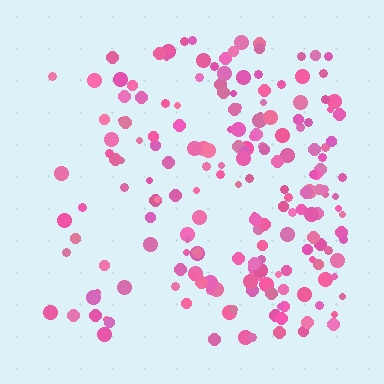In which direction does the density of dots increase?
From left to right, with the right side densest.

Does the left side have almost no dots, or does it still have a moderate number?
Still a moderate number, just noticeably fewer than the right.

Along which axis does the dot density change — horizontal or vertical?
Horizontal.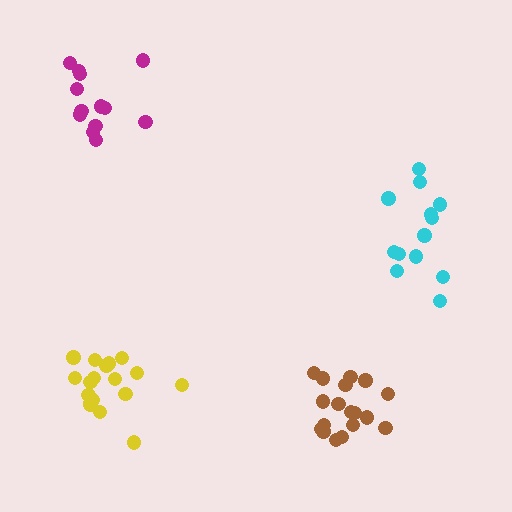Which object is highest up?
The magenta cluster is topmost.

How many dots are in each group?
Group 1: 18 dots, Group 2: 18 dots, Group 3: 13 dots, Group 4: 13 dots (62 total).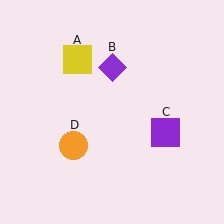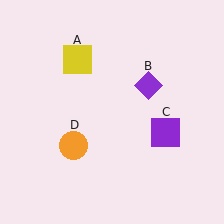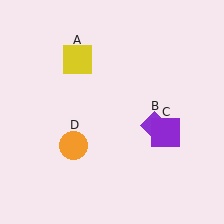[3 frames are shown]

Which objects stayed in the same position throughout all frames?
Yellow square (object A) and purple square (object C) and orange circle (object D) remained stationary.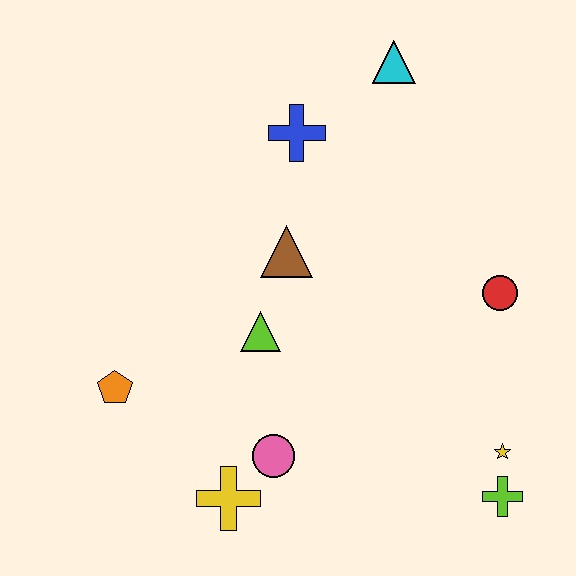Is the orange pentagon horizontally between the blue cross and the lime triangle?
No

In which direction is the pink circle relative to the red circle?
The pink circle is to the left of the red circle.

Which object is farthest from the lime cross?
The cyan triangle is farthest from the lime cross.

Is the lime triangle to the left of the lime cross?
Yes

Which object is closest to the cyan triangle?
The blue cross is closest to the cyan triangle.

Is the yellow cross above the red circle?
No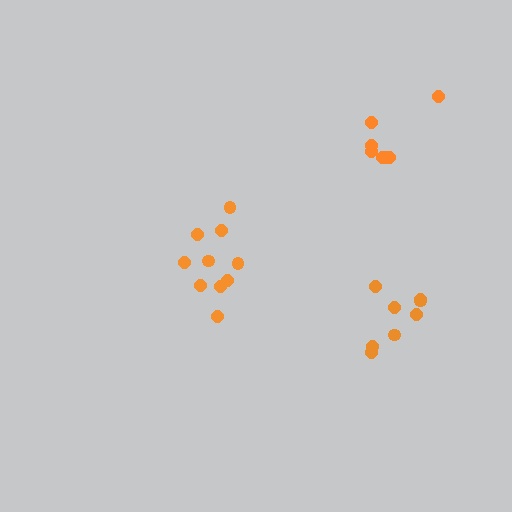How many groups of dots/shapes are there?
There are 3 groups.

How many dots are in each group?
Group 1: 10 dots, Group 2: 8 dots, Group 3: 7 dots (25 total).